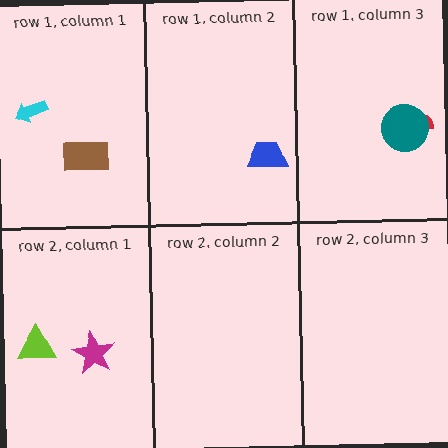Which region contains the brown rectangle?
The row 1, column 1 region.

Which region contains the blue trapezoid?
The row 1, column 2 region.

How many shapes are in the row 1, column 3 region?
2.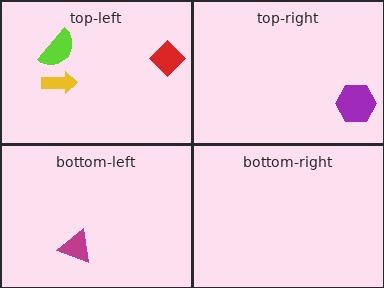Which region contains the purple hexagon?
The top-right region.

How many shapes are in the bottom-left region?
1.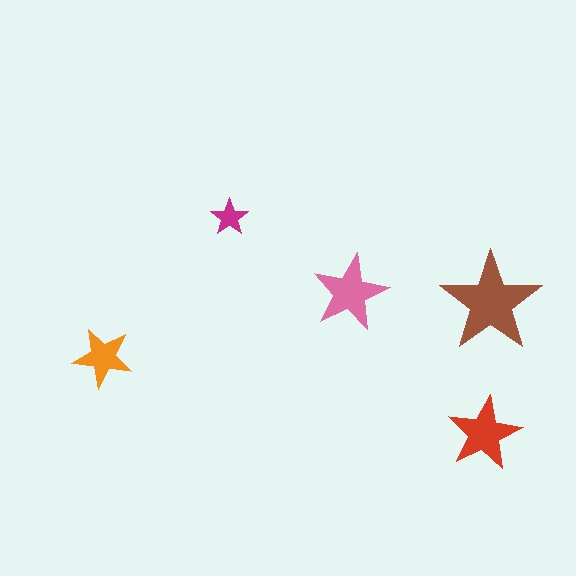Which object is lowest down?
The red star is bottommost.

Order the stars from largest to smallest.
the brown one, the pink one, the red one, the orange one, the magenta one.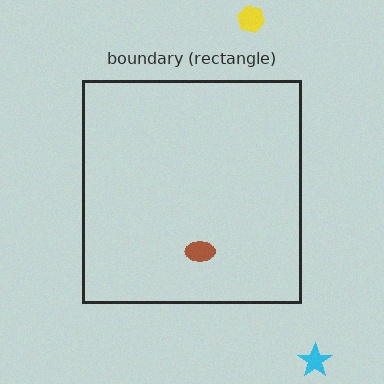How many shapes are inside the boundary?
1 inside, 2 outside.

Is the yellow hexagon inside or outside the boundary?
Outside.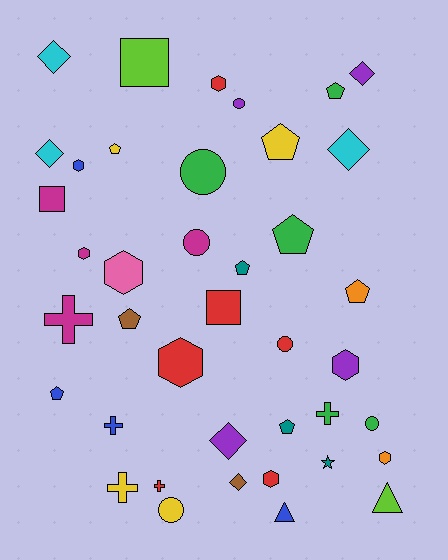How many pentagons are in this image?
There are 9 pentagons.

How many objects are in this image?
There are 40 objects.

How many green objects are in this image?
There are 5 green objects.